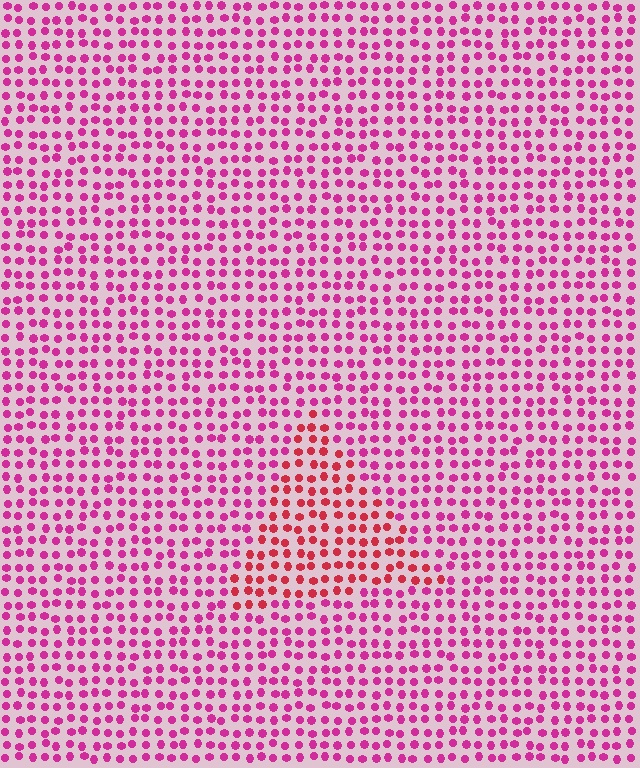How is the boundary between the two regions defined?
The boundary is defined purely by a slight shift in hue (about 31 degrees). Spacing, size, and orientation are identical on both sides.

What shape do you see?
I see a triangle.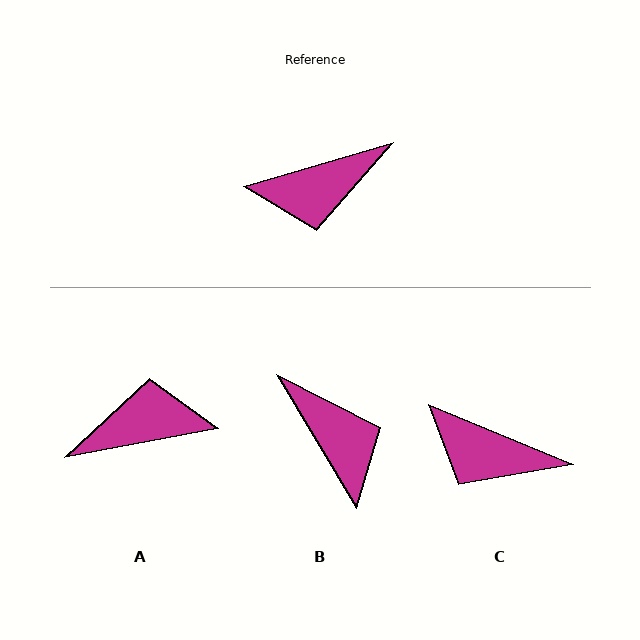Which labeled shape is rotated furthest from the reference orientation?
A, about 174 degrees away.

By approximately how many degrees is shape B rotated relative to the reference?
Approximately 104 degrees counter-clockwise.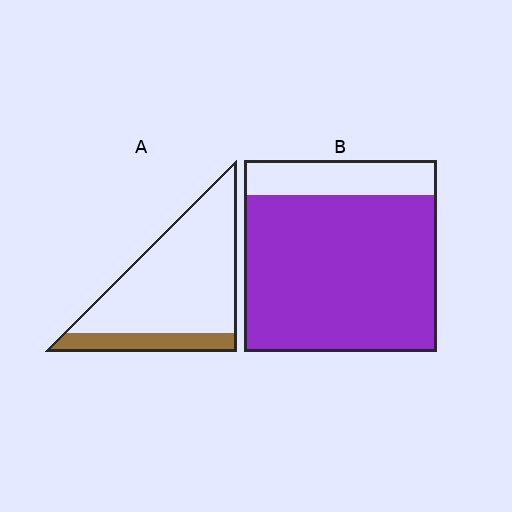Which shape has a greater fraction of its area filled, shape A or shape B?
Shape B.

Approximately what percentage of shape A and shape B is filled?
A is approximately 20% and B is approximately 80%.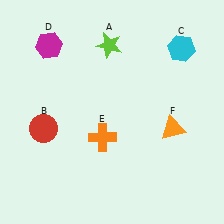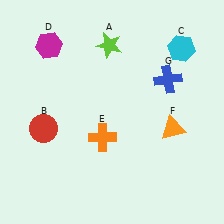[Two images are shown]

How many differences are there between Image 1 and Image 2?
There is 1 difference between the two images.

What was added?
A blue cross (G) was added in Image 2.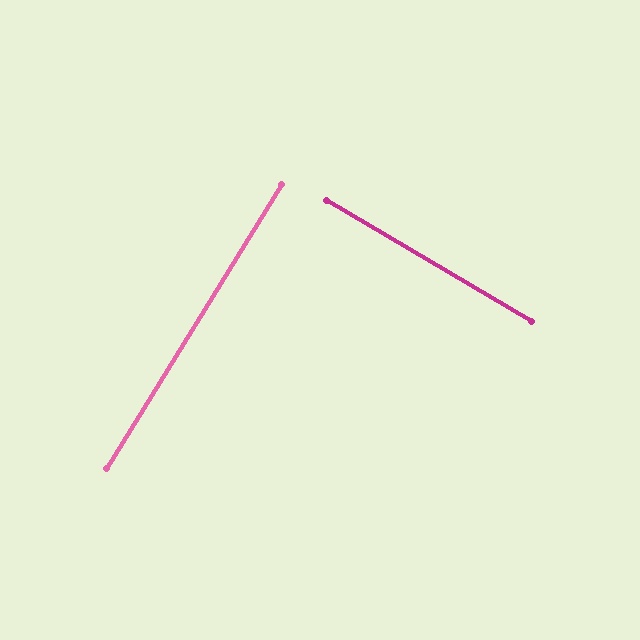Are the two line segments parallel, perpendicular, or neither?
Perpendicular — they meet at approximately 89°.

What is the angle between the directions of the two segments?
Approximately 89 degrees.